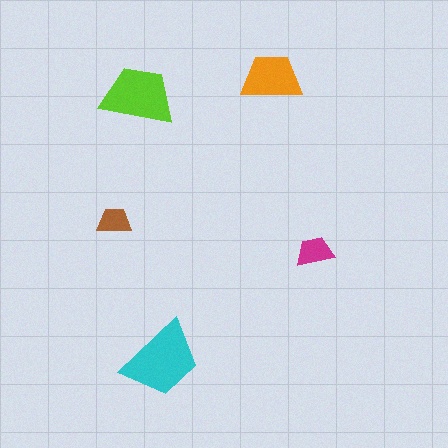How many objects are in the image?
There are 5 objects in the image.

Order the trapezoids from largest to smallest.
the cyan one, the lime one, the orange one, the magenta one, the brown one.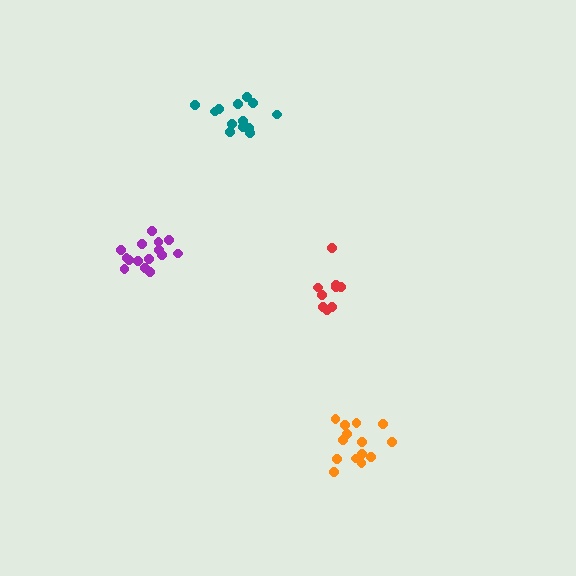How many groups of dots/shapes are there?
There are 4 groups.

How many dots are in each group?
Group 1: 14 dots, Group 2: 14 dots, Group 3: 9 dots, Group 4: 15 dots (52 total).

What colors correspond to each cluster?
The clusters are colored: teal, orange, red, purple.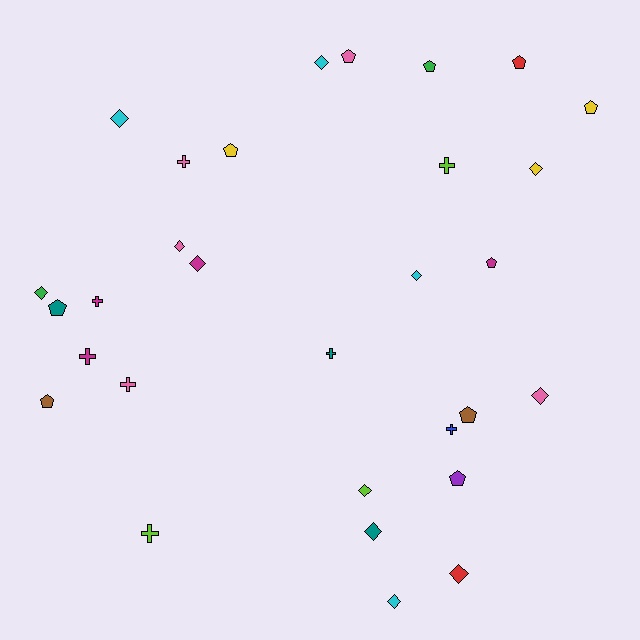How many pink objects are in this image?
There are 5 pink objects.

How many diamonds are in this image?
There are 12 diamonds.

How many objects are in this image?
There are 30 objects.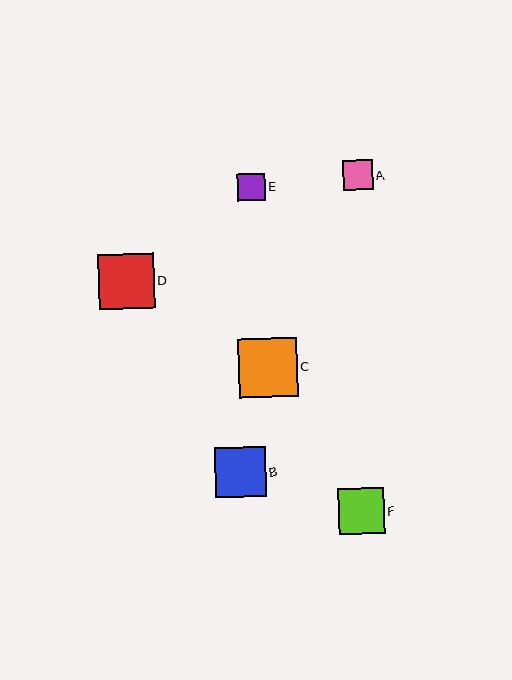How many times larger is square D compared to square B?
Square D is approximately 1.1 times the size of square B.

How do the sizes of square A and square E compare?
Square A and square E are approximately the same size.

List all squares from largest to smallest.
From largest to smallest: C, D, B, F, A, E.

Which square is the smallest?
Square E is the smallest with a size of approximately 27 pixels.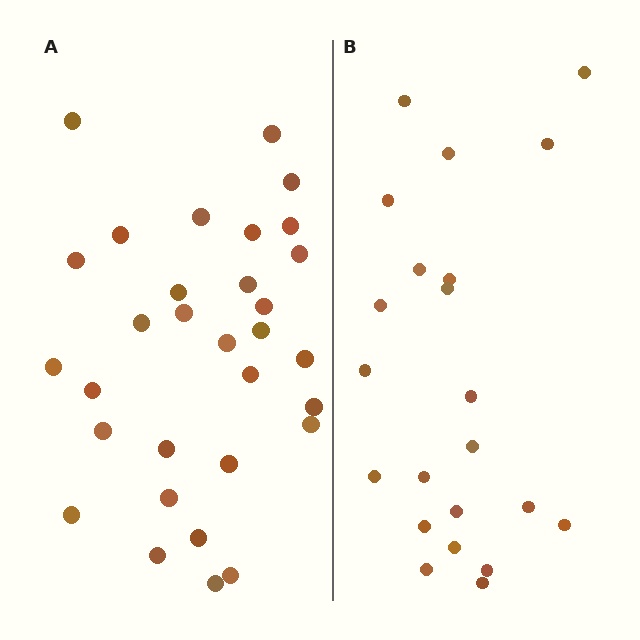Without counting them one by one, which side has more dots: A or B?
Region A (the left region) has more dots.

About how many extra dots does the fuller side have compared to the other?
Region A has roughly 8 or so more dots than region B.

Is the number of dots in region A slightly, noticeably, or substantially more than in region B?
Region A has noticeably more, but not dramatically so. The ratio is roughly 1.4 to 1.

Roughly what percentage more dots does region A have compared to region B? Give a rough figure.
About 40% more.